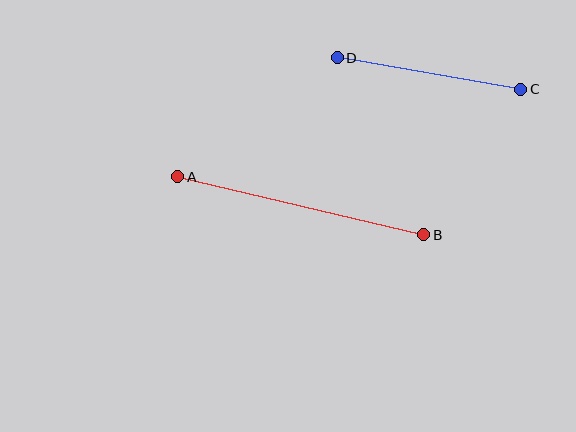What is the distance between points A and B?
The distance is approximately 252 pixels.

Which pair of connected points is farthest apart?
Points A and B are farthest apart.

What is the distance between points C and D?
The distance is approximately 186 pixels.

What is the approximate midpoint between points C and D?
The midpoint is at approximately (429, 73) pixels.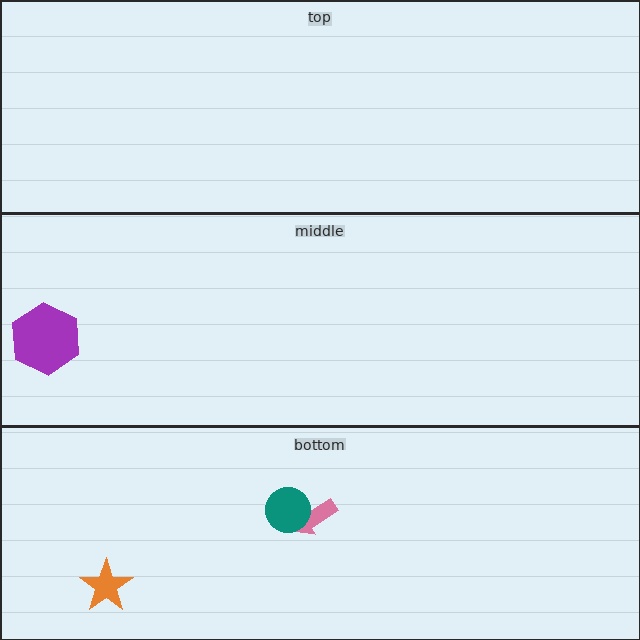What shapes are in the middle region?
The purple hexagon.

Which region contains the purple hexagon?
The middle region.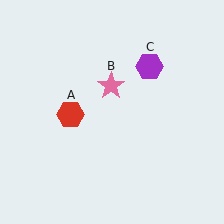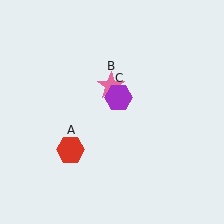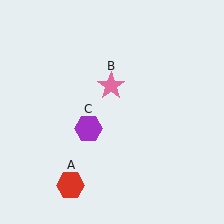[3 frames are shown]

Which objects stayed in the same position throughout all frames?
Pink star (object B) remained stationary.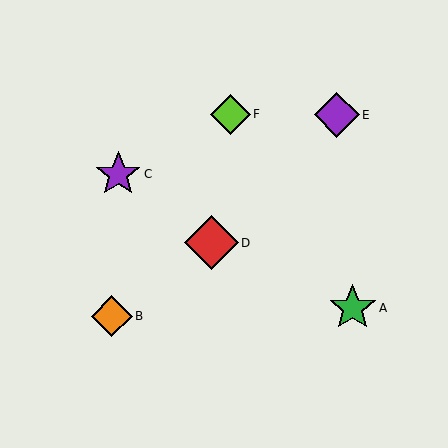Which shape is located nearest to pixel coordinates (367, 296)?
The green star (labeled A) at (353, 308) is nearest to that location.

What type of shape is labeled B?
Shape B is an orange diamond.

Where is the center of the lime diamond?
The center of the lime diamond is at (230, 114).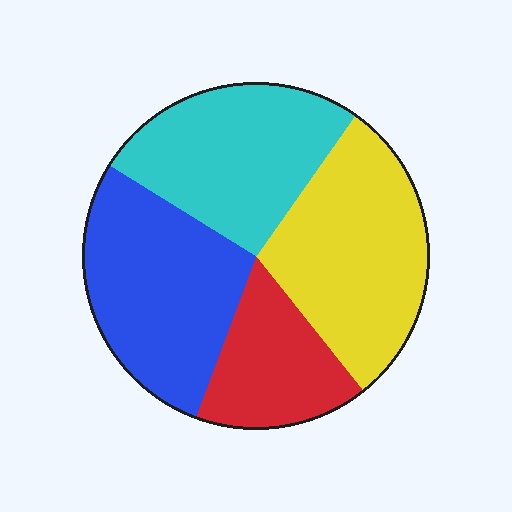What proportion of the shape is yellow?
Yellow takes up about one third (1/3) of the shape.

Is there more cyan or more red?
Cyan.